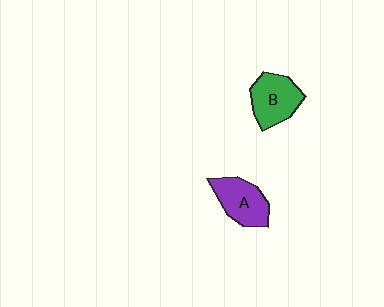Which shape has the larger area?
Shape B (green).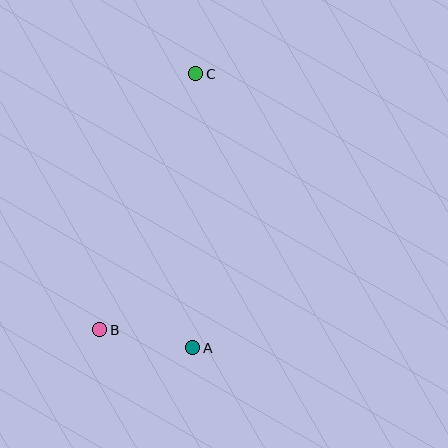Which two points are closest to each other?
Points A and B are closest to each other.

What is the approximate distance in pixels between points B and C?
The distance between B and C is approximately 273 pixels.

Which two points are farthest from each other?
Points A and C are farthest from each other.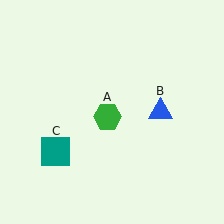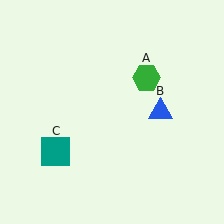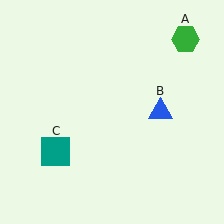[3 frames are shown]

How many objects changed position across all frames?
1 object changed position: green hexagon (object A).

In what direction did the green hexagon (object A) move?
The green hexagon (object A) moved up and to the right.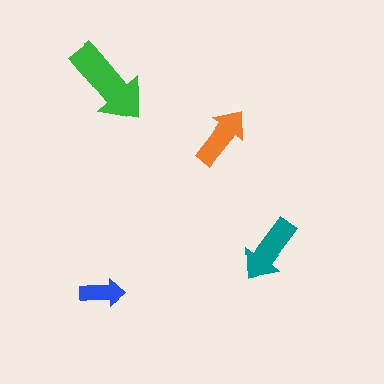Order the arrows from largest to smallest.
the green one, the teal one, the orange one, the blue one.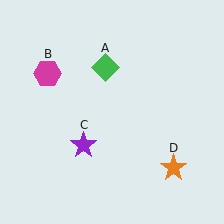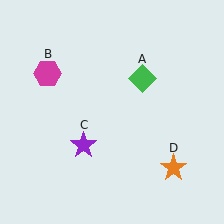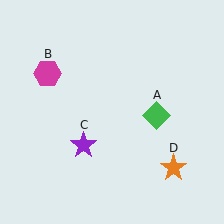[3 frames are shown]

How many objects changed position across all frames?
1 object changed position: green diamond (object A).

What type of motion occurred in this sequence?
The green diamond (object A) rotated clockwise around the center of the scene.